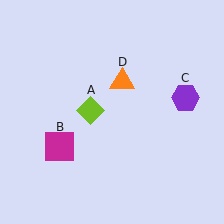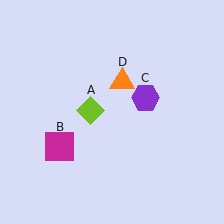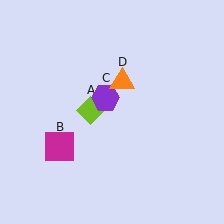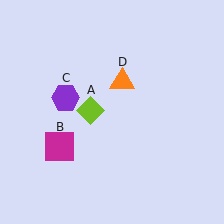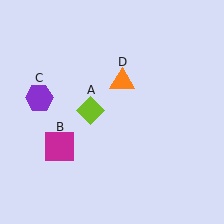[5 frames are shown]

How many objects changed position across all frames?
1 object changed position: purple hexagon (object C).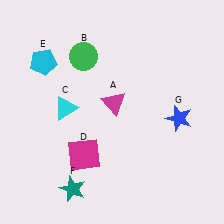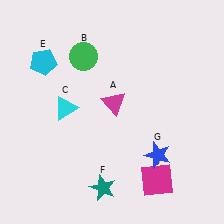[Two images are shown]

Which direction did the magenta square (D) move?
The magenta square (D) moved right.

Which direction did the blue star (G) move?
The blue star (G) moved down.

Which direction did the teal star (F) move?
The teal star (F) moved right.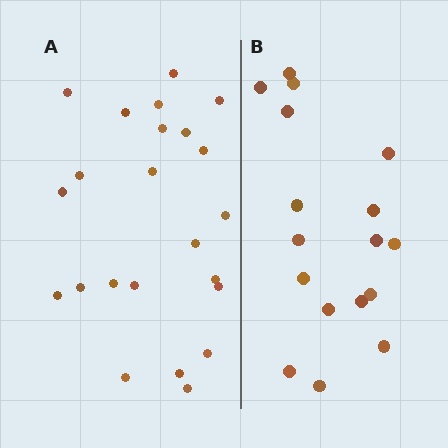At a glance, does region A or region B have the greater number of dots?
Region A (the left region) has more dots.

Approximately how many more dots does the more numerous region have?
Region A has about 6 more dots than region B.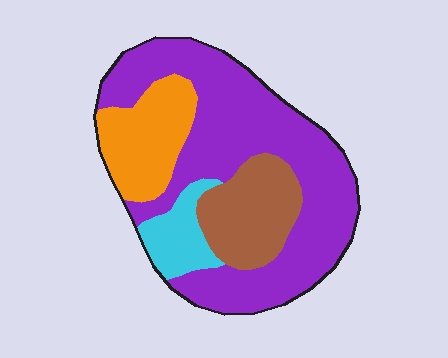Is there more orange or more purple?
Purple.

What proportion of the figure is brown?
Brown covers about 15% of the figure.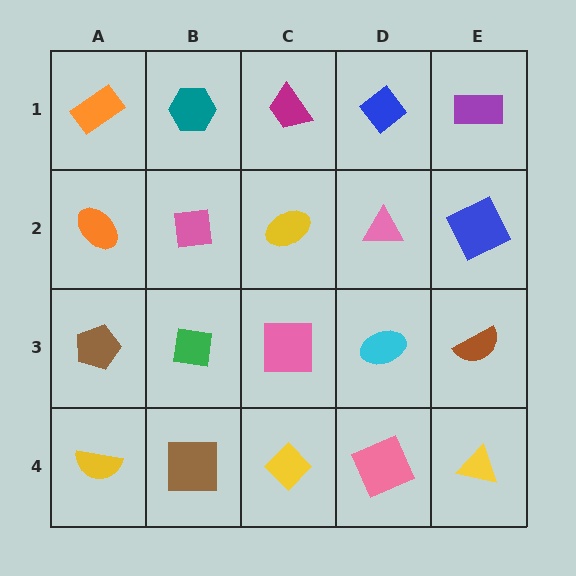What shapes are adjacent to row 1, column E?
A blue square (row 2, column E), a blue diamond (row 1, column D).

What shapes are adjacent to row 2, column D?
A blue diamond (row 1, column D), a cyan ellipse (row 3, column D), a yellow ellipse (row 2, column C), a blue square (row 2, column E).